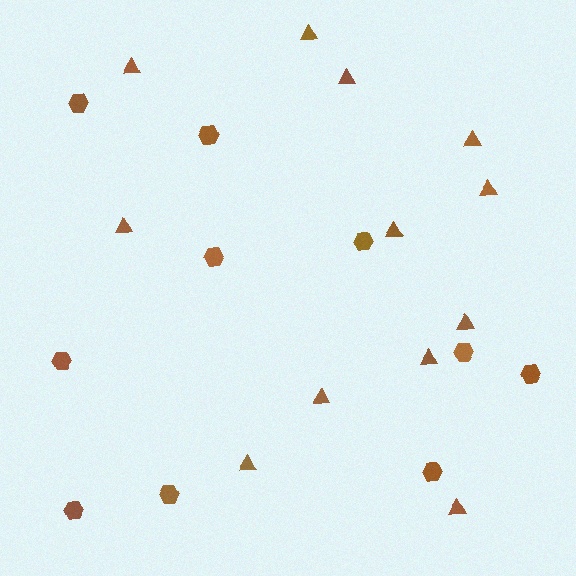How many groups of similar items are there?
There are 2 groups: one group of hexagons (10) and one group of triangles (12).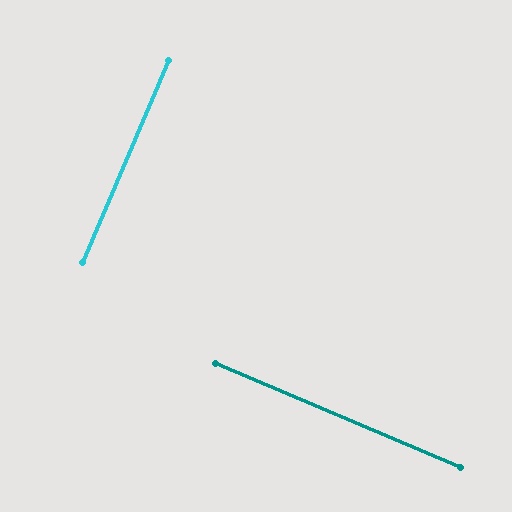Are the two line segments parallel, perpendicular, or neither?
Perpendicular — they meet at approximately 90°.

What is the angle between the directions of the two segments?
Approximately 90 degrees.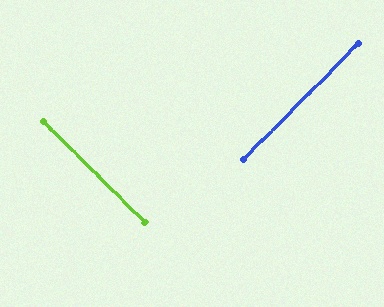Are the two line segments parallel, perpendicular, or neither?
Perpendicular — they meet at approximately 90°.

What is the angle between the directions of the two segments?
Approximately 90 degrees.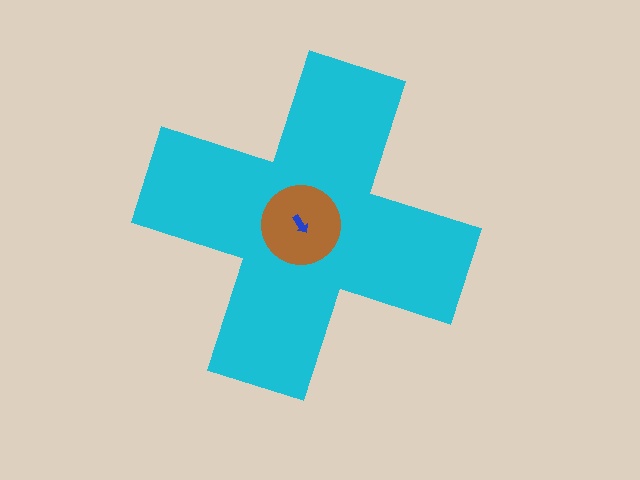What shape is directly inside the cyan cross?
The brown circle.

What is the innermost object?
The blue arrow.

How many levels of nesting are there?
3.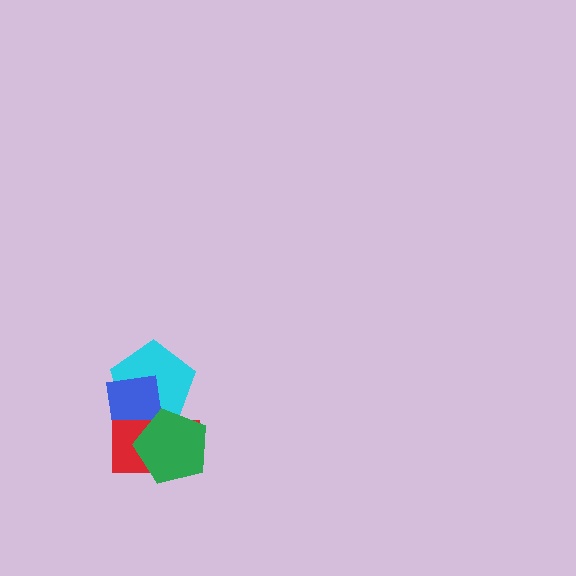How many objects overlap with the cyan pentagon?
3 objects overlap with the cyan pentagon.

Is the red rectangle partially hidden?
Yes, it is partially covered by another shape.